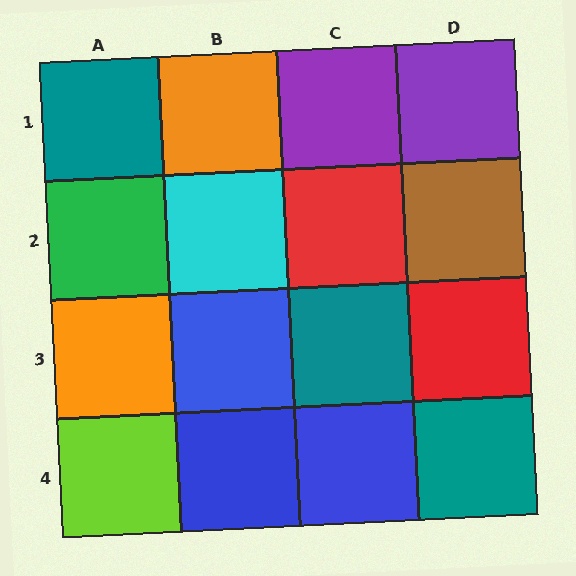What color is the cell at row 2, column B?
Cyan.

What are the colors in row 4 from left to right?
Lime, blue, blue, teal.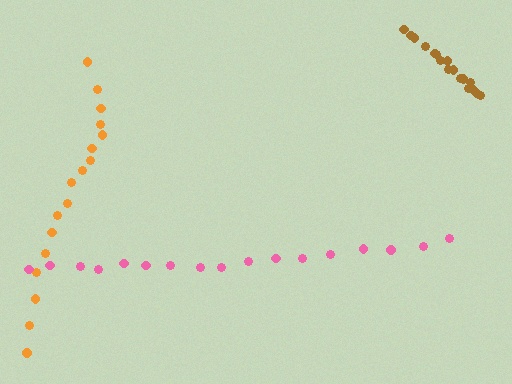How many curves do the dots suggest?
There are 3 distinct paths.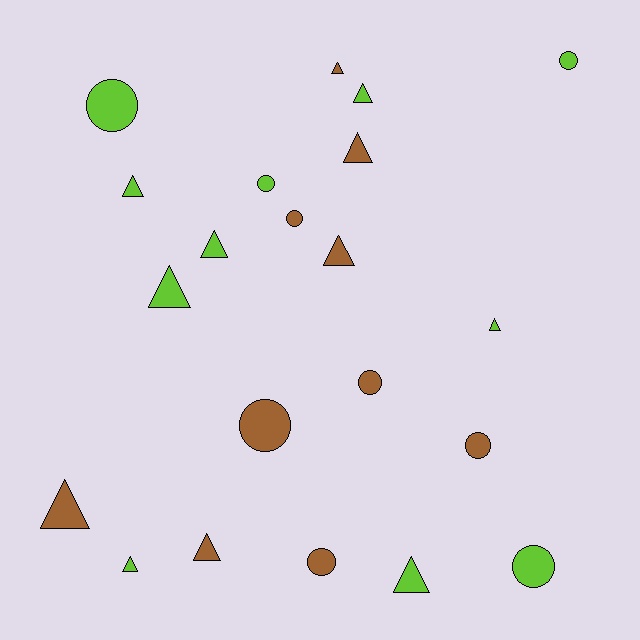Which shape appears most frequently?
Triangle, with 12 objects.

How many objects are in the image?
There are 21 objects.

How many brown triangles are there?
There are 5 brown triangles.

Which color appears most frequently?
Lime, with 11 objects.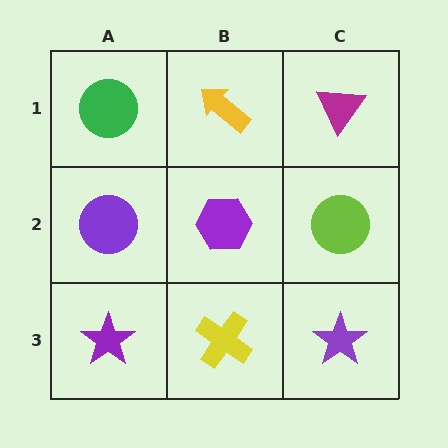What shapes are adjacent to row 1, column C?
A lime circle (row 2, column C), a yellow arrow (row 1, column B).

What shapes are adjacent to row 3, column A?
A purple circle (row 2, column A), a yellow cross (row 3, column B).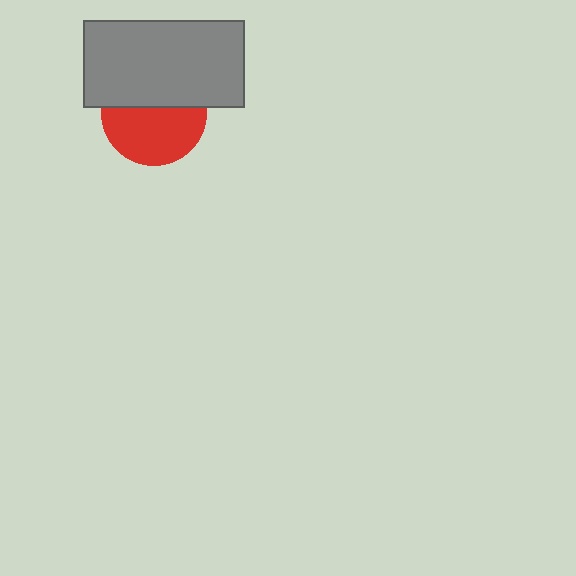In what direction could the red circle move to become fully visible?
The red circle could move down. That would shift it out from behind the gray rectangle entirely.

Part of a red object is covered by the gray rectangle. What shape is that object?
It is a circle.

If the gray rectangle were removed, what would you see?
You would see the complete red circle.